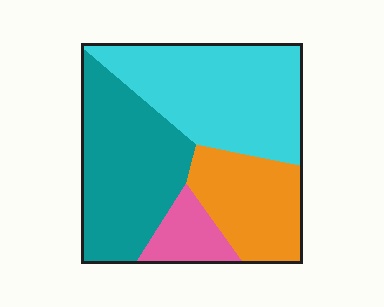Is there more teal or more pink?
Teal.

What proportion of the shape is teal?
Teal takes up about one third (1/3) of the shape.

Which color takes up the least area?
Pink, at roughly 10%.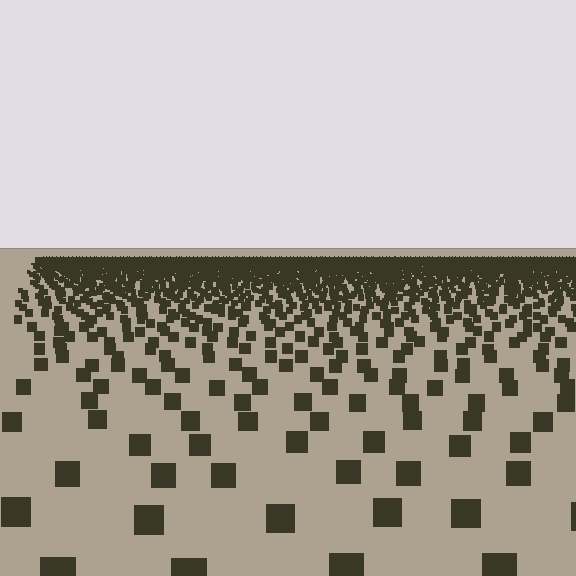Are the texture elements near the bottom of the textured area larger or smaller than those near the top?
Larger. Near the bottom, elements are closer to the viewer and appear at a bigger on-screen size.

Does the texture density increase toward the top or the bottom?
Density increases toward the top.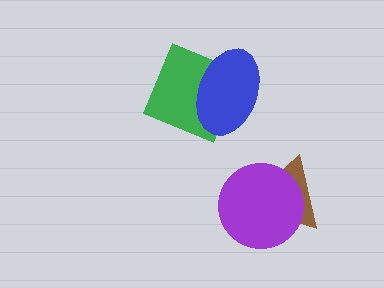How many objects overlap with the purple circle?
1 object overlaps with the purple circle.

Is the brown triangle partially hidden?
Yes, it is partially covered by another shape.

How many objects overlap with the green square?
1 object overlaps with the green square.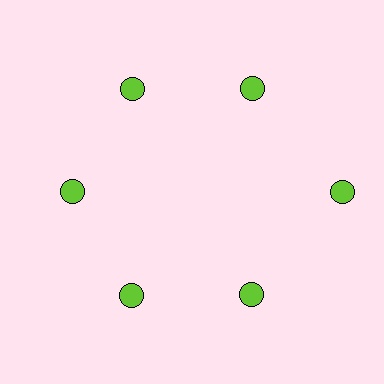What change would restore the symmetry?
The symmetry would be restored by moving it inward, back onto the ring so that all 6 circles sit at equal angles and equal distance from the center.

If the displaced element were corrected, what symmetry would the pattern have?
It would have 6-fold rotational symmetry — the pattern would map onto itself every 60 degrees.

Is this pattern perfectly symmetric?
No. The 6 lime circles are arranged in a ring, but one element near the 3 o'clock position is pushed outward from the center, breaking the 6-fold rotational symmetry.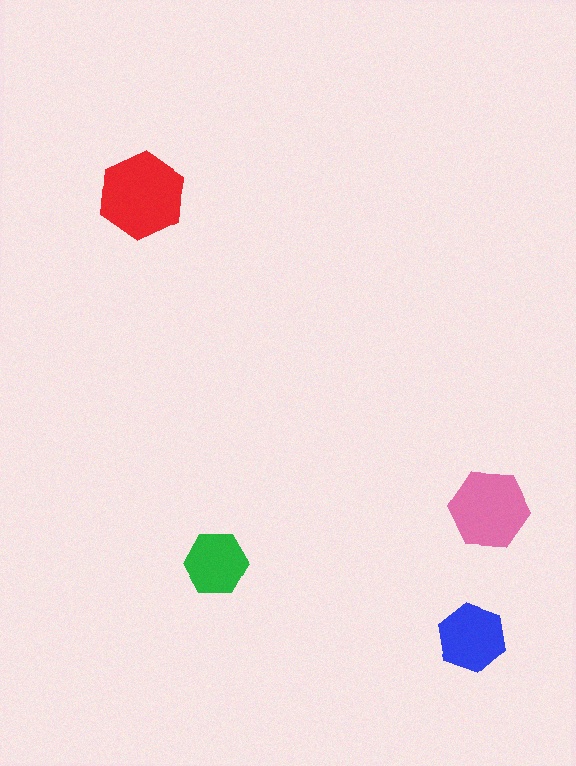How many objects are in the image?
There are 4 objects in the image.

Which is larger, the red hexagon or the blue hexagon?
The red one.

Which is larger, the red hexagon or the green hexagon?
The red one.